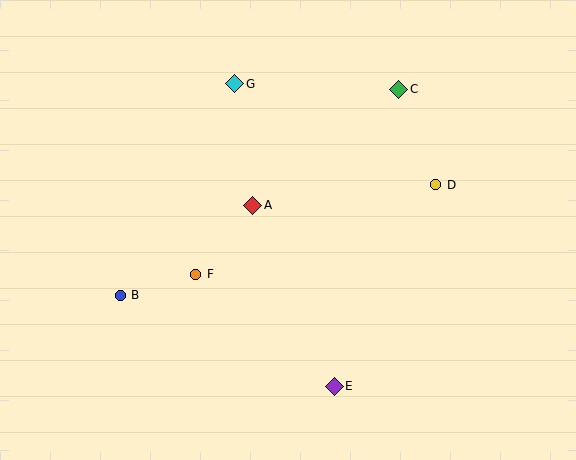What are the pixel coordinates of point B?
Point B is at (120, 295).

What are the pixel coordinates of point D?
Point D is at (436, 185).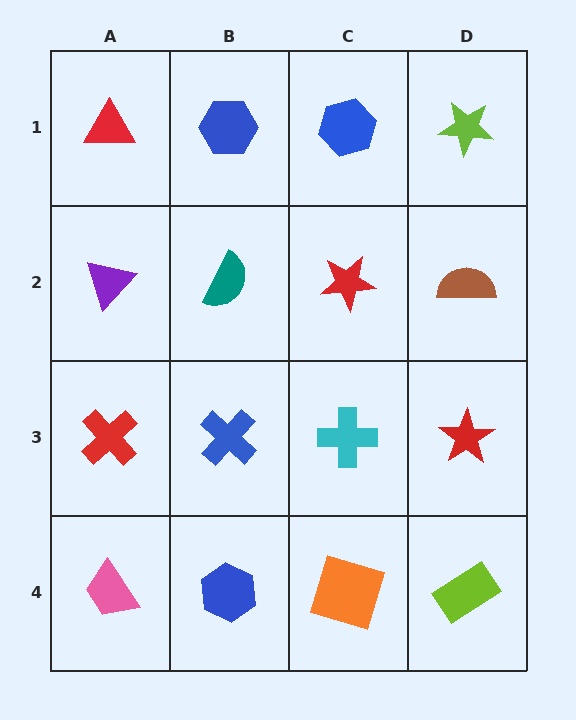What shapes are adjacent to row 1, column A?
A purple triangle (row 2, column A), a blue hexagon (row 1, column B).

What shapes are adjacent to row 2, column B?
A blue hexagon (row 1, column B), a blue cross (row 3, column B), a purple triangle (row 2, column A), a red star (row 2, column C).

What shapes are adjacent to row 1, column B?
A teal semicircle (row 2, column B), a red triangle (row 1, column A), a blue hexagon (row 1, column C).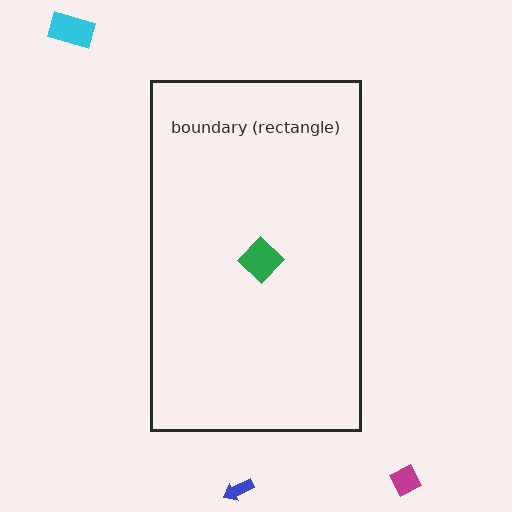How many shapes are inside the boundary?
1 inside, 3 outside.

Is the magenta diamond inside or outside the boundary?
Outside.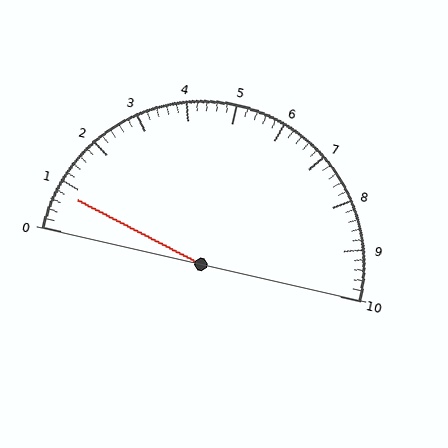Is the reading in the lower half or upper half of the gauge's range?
The reading is in the lower half of the range (0 to 10).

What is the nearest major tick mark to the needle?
The nearest major tick mark is 1.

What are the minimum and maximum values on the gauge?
The gauge ranges from 0 to 10.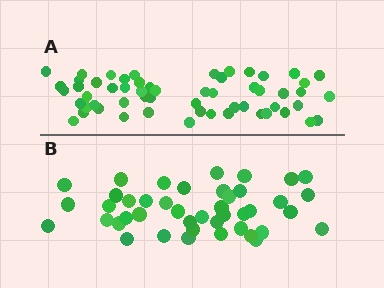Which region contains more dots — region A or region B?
Region A (the top region) has more dots.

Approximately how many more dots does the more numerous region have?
Region A has approximately 15 more dots than region B.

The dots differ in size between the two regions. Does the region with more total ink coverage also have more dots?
No. Region B has more total ink coverage because its dots are larger, but region A actually contains more individual dots. Total area can be misleading — the number of items is what matters here.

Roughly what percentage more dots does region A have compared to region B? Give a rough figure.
About 35% more.